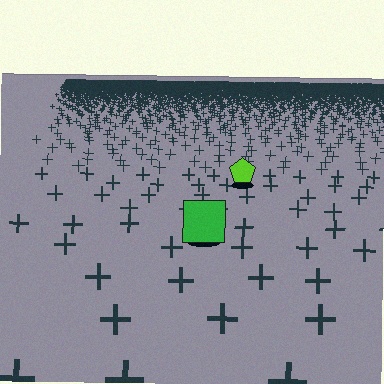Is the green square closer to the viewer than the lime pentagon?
Yes. The green square is closer — you can tell from the texture gradient: the ground texture is coarser near it.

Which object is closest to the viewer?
The green square is closest. The texture marks near it are larger and more spread out.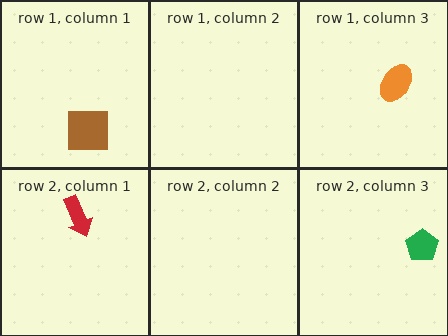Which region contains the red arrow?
The row 2, column 1 region.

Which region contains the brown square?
The row 1, column 1 region.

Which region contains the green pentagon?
The row 2, column 3 region.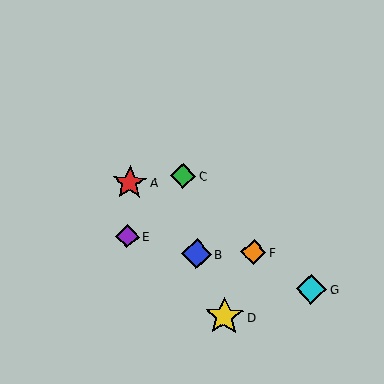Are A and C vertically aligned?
No, A is at x≈130 and C is at x≈183.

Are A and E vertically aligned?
Yes, both are at x≈130.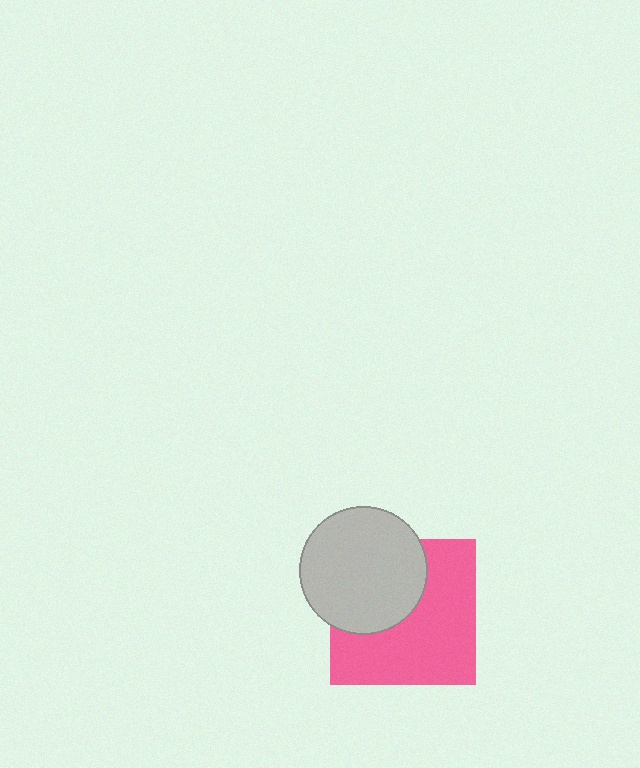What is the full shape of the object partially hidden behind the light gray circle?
The partially hidden object is a pink square.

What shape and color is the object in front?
The object in front is a light gray circle.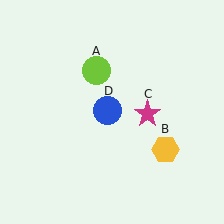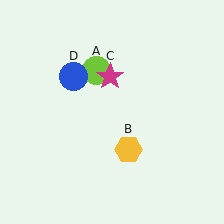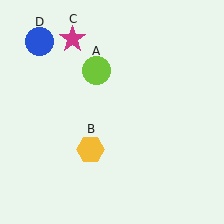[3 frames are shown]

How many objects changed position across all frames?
3 objects changed position: yellow hexagon (object B), magenta star (object C), blue circle (object D).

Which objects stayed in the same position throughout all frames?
Lime circle (object A) remained stationary.